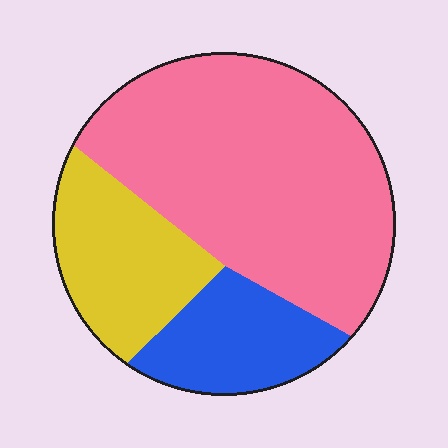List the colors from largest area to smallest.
From largest to smallest: pink, yellow, blue.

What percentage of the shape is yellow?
Yellow covers around 20% of the shape.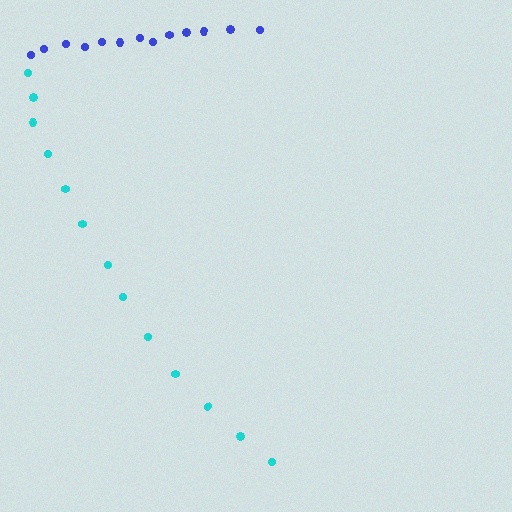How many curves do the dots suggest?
There are 2 distinct paths.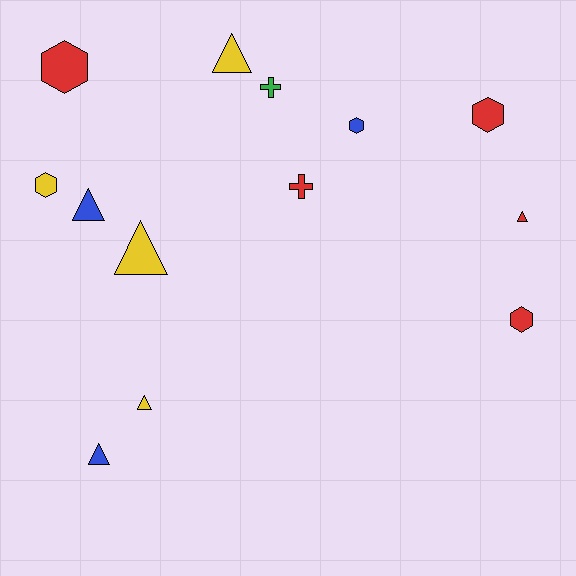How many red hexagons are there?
There are 3 red hexagons.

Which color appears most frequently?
Red, with 5 objects.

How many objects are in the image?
There are 13 objects.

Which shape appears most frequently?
Triangle, with 6 objects.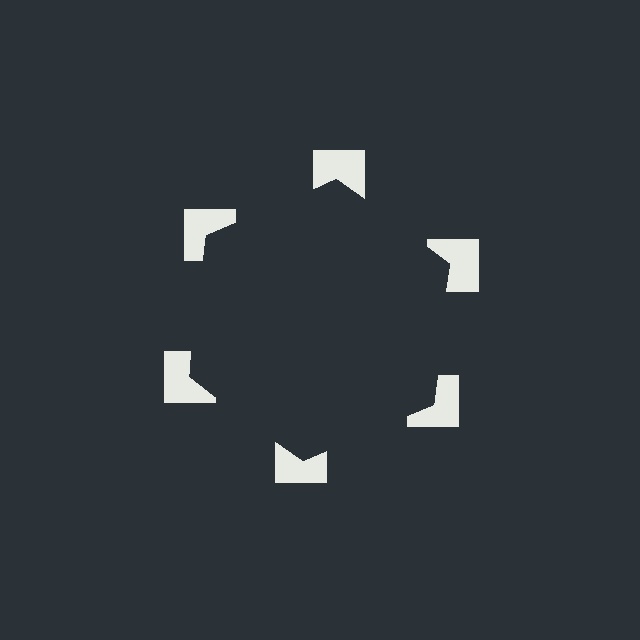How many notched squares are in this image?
There are 6 — one at each vertex of the illusory hexagon.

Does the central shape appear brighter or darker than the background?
It typically appears slightly darker than the background, even though no actual brightness change is drawn.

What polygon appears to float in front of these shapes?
An illusory hexagon — its edges are inferred from the aligned wedge cuts in the notched squares, not physically drawn.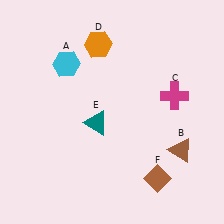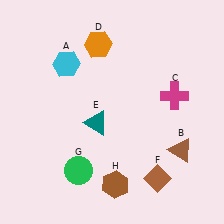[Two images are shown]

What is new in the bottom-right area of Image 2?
A brown hexagon (H) was added in the bottom-right area of Image 2.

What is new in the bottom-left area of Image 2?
A green circle (G) was added in the bottom-left area of Image 2.